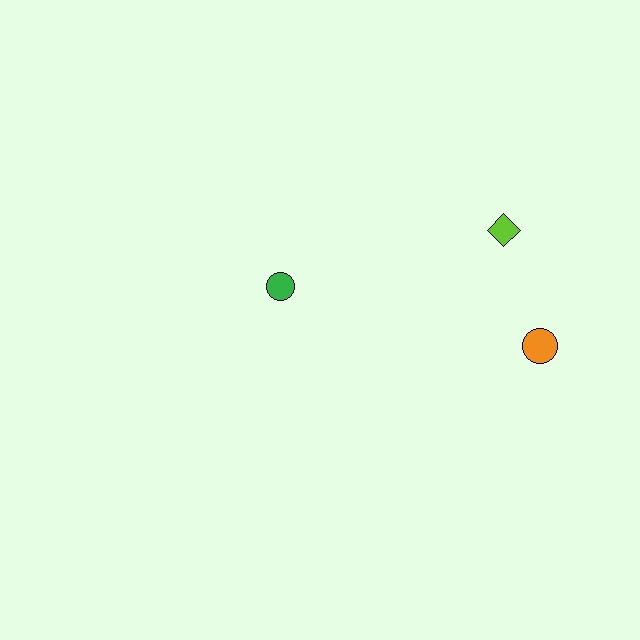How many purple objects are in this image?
There are no purple objects.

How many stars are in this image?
There are no stars.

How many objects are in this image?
There are 3 objects.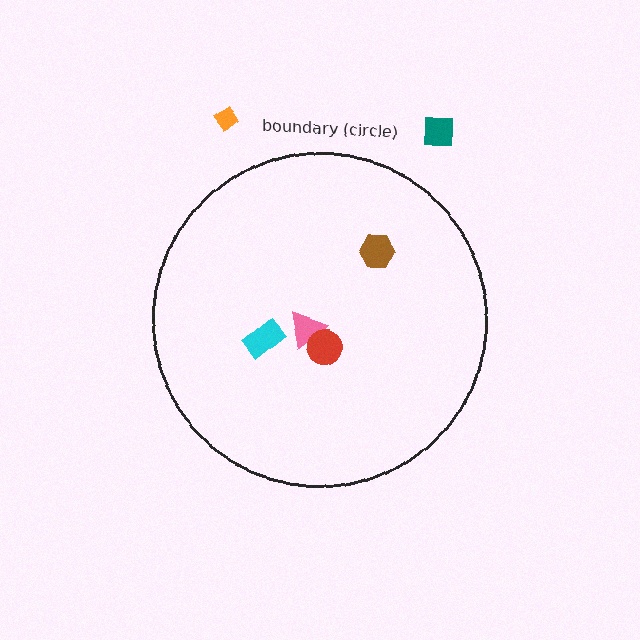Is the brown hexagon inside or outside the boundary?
Inside.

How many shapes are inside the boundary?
4 inside, 2 outside.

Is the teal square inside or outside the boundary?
Outside.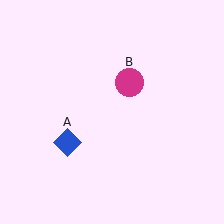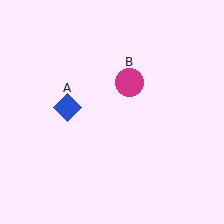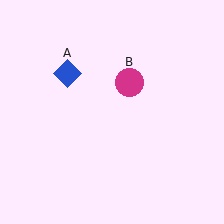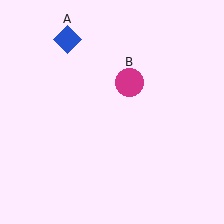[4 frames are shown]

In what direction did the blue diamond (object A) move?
The blue diamond (object A) moved up.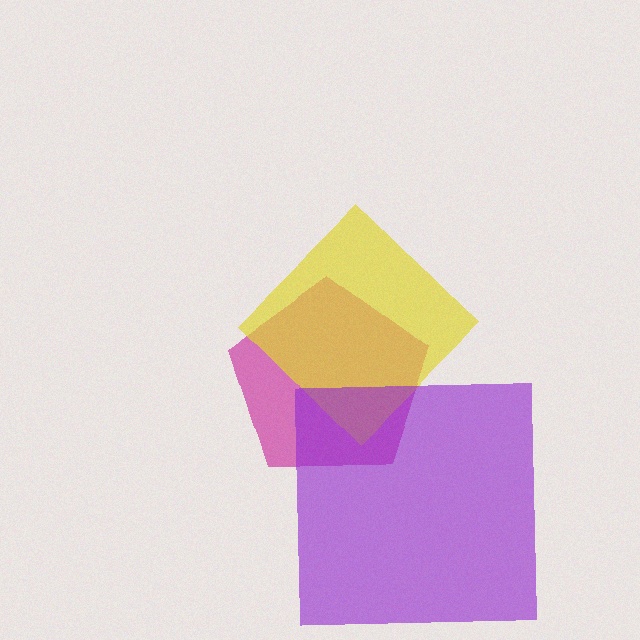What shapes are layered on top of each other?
The layered shapes are: a magenta pentagon, a yellow diamond, a purple square.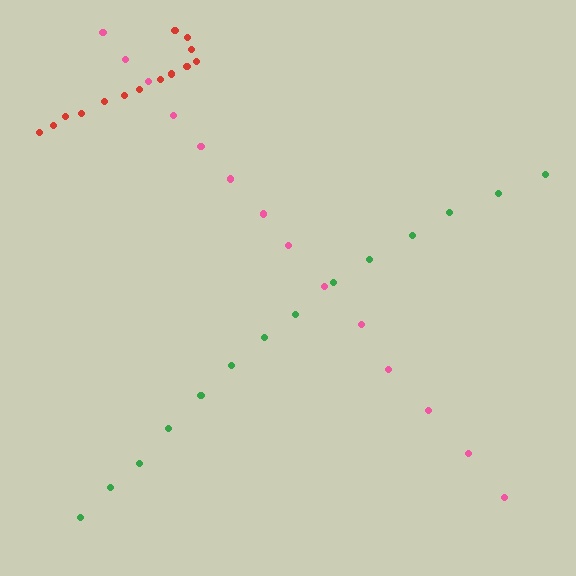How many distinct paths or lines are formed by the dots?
There are 3 distinct paths.